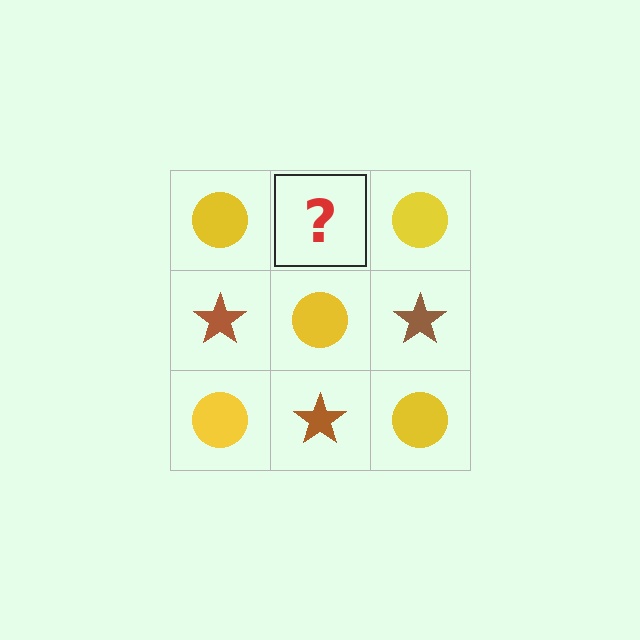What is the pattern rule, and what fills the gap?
The rule is that it alternates yellow circle and brown star in a checkerboard pattern. The gap should be filled with a brown star.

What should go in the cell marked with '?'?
The missing cell should contain a brown star.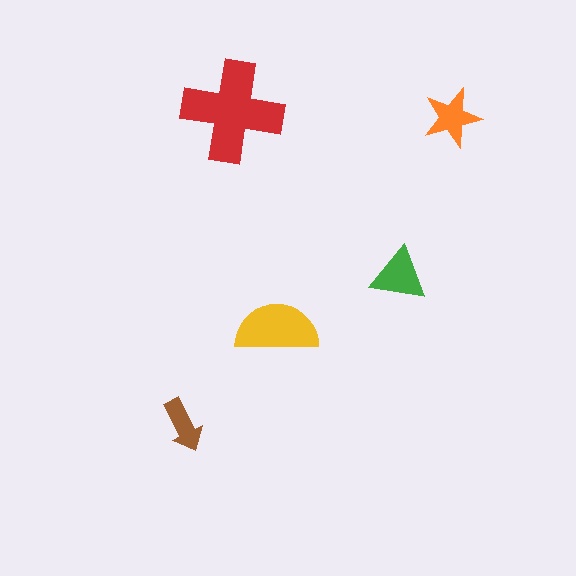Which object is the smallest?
The brown arrow.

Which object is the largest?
The red cross.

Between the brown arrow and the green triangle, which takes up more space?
The green triangle.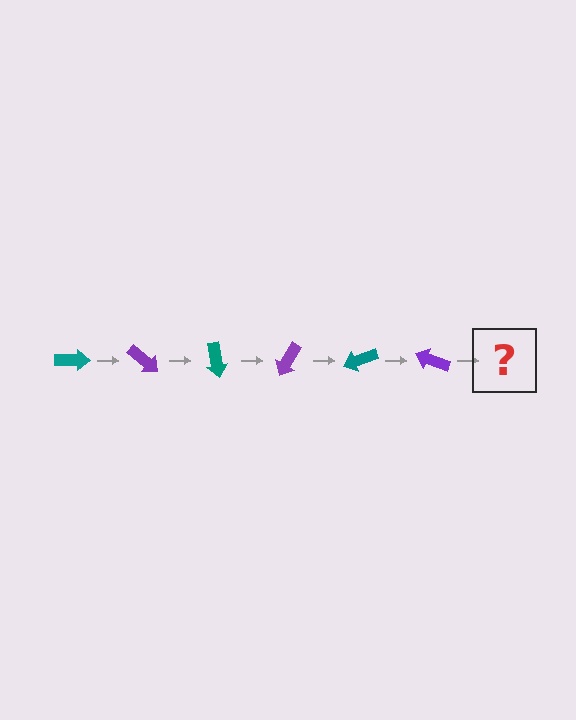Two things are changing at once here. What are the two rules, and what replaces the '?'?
The two rules are that it rotates 40 degrees each step and the color cycles through teal and purple. The '?' should be a teal arrow, rotated 240 degrees from the start.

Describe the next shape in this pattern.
It should be a teal arrow, rotated 240 degrees from the start.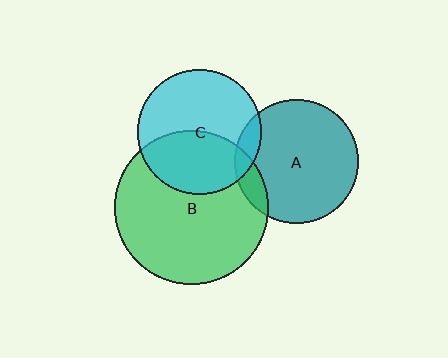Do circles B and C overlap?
Yes.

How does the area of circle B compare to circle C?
Approximately 1.5 times.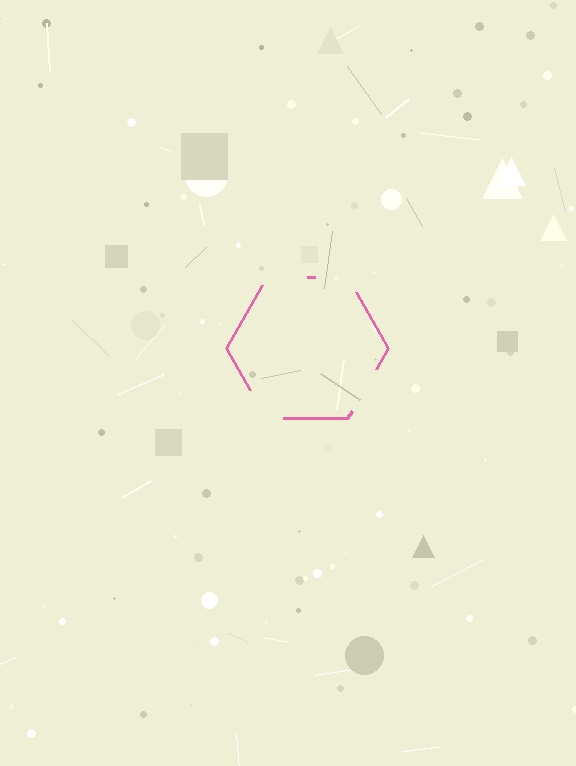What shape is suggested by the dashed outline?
The dashed outline suggests a hexagon.